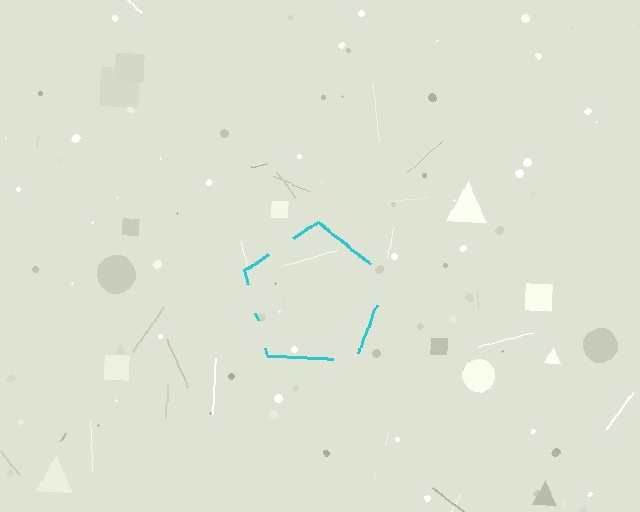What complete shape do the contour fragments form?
The contour fragments form a pentagon.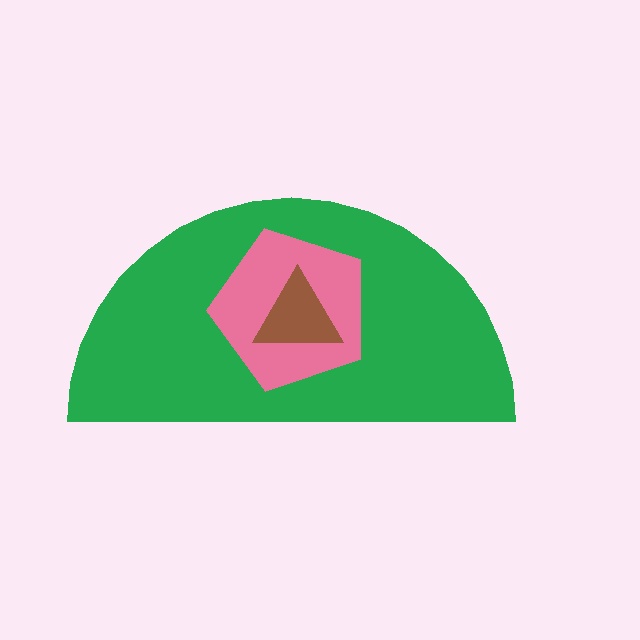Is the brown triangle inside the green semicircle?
Yes.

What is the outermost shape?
The green semicircle.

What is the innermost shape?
The brown triangle.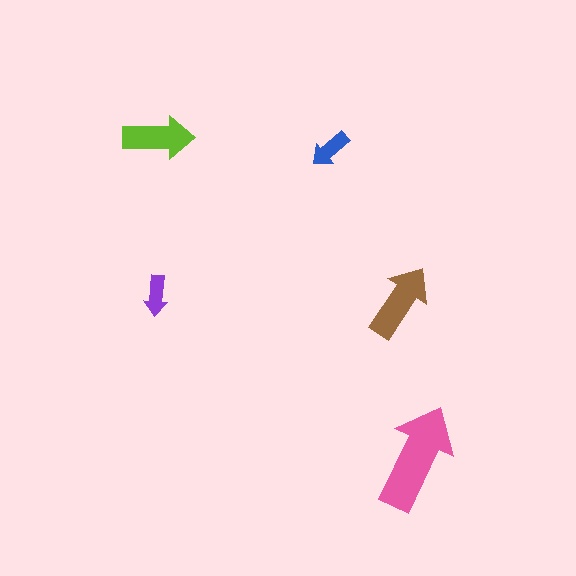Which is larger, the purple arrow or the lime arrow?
The lime one.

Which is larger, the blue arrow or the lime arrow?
The lime one.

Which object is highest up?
The lime arrow is topmost.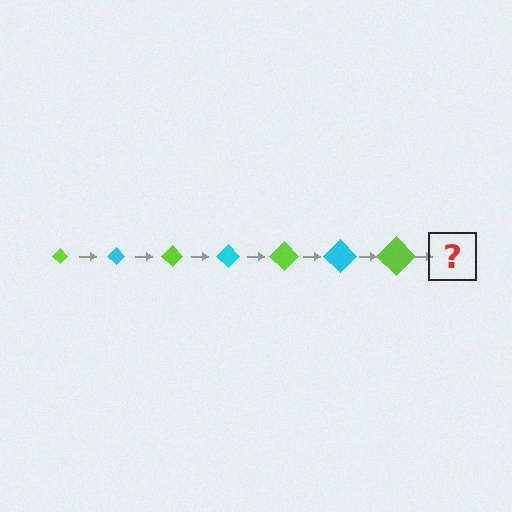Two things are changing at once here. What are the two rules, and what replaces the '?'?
The two rules are that the diamond grows larger each step and the color cycles through lime and cyan. The '?' should be a cyan diamond, larger than the previous one.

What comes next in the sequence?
The next element should be a cyan diamond, larger than the previous one.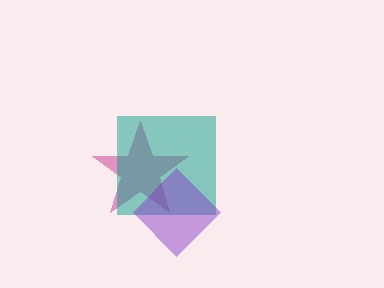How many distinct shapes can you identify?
There are 3 distinct shapes: a magenta star, a teal square, a purple diamond.